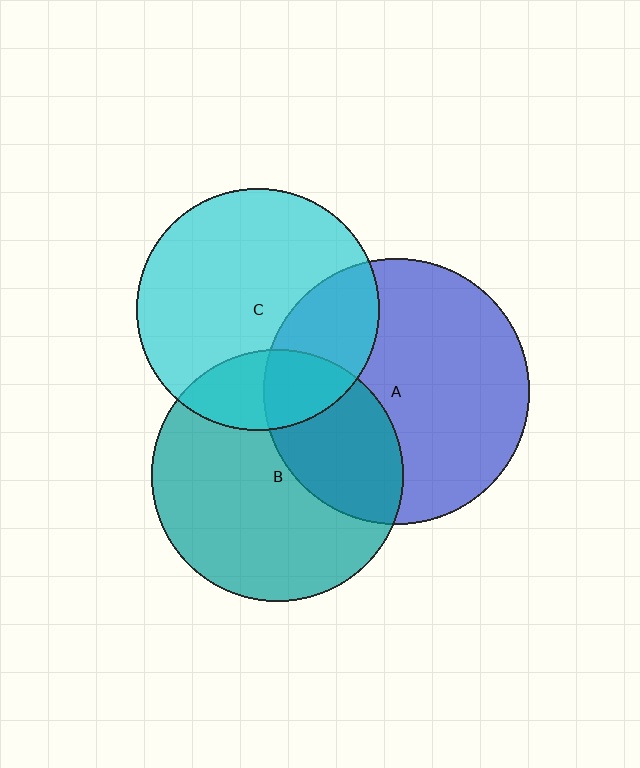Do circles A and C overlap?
Yes.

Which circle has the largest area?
Circle A (blue).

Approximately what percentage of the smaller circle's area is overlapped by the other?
Approximately 30%.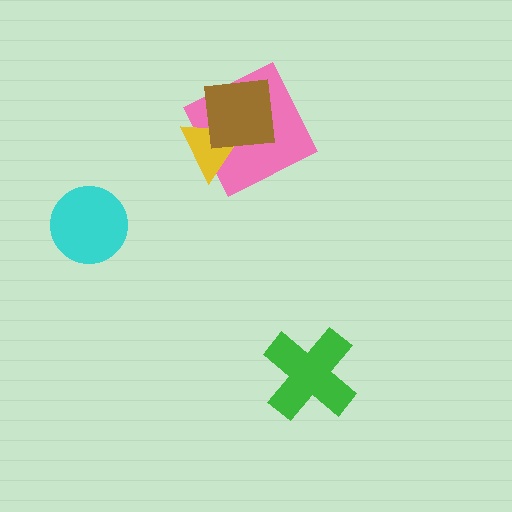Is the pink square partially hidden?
Yes, it is partially covered by another shape.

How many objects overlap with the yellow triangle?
2 objects overlap with the yellow triangle.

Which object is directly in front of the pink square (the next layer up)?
The yellow triangle is directly in front of the pink square.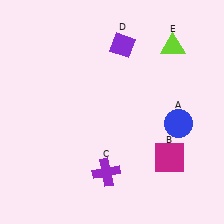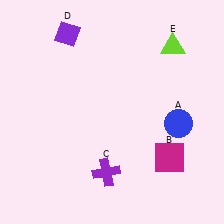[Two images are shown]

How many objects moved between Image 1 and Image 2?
1 object moved between the two images.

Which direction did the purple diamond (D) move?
The purple diamond (D) moved left.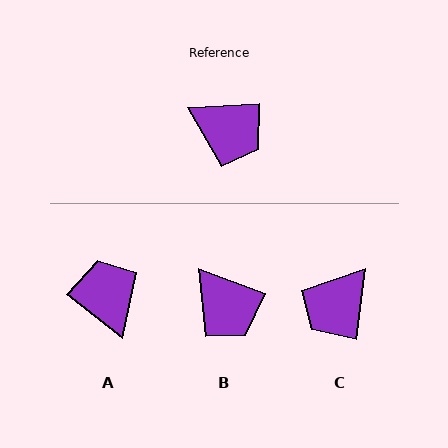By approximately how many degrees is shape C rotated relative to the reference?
Approximately 101 degrees clockwise.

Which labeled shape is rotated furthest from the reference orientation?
A, about 138 degrees away.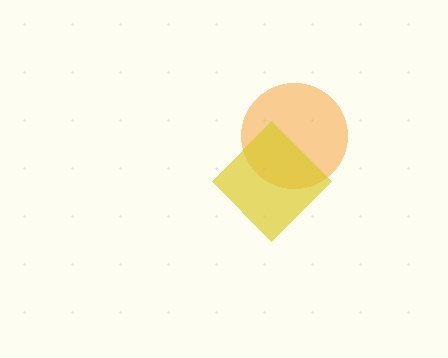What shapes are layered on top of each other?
The layered shapes are: an orange circle, a yellow diamond.